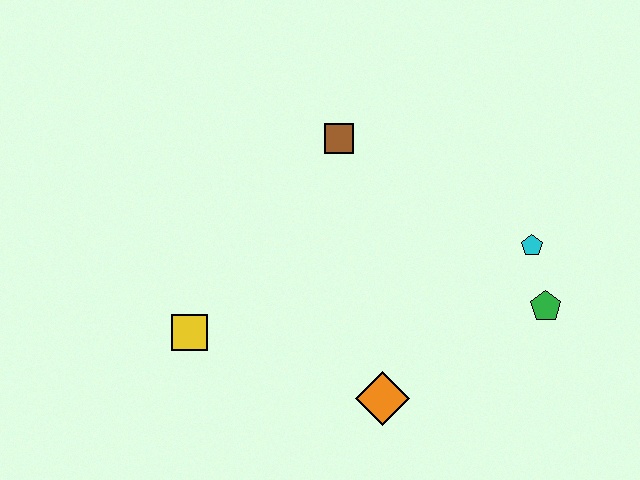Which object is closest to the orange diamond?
The green pentagon is closest to the orange diamond.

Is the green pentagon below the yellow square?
No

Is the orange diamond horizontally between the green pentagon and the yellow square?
Yes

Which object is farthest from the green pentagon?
The yellow square is farthest from the green pentagon.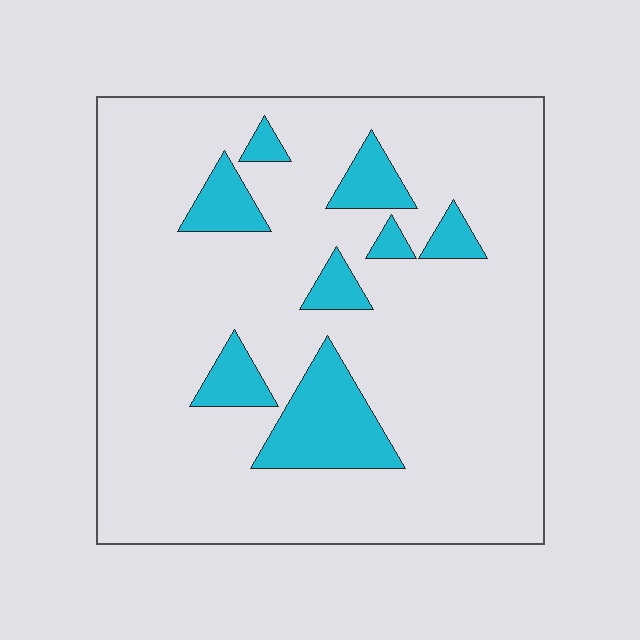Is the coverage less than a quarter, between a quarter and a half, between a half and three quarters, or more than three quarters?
Less than a quarter.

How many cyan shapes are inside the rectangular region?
8.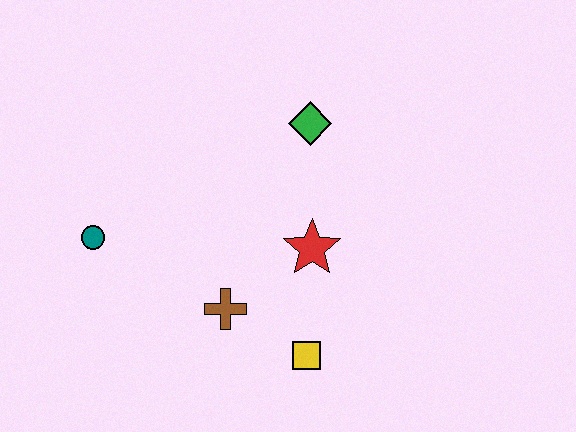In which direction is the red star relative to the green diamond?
The red star is below the green diamond.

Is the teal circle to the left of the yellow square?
Yes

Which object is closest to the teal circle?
The brown cross is closest to the teal circle.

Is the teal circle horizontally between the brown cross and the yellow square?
No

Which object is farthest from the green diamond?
The teal circle is farthest from the green diamond.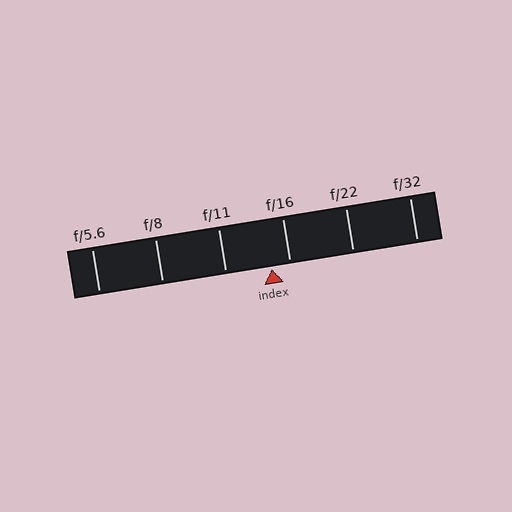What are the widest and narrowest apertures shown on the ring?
The widest aperture shown is f/5.6 and the narrowest is f/32.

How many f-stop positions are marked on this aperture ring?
There are 6 f-stop positions marked.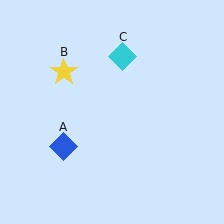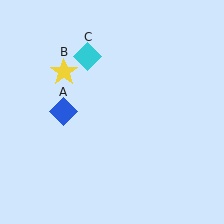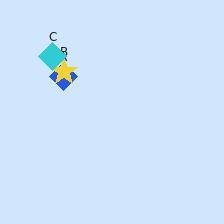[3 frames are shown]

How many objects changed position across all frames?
2 objects changed position: blue diamond (object A), cyan diamond (object C).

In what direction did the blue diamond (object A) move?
The blue diamond (object A) moved up.